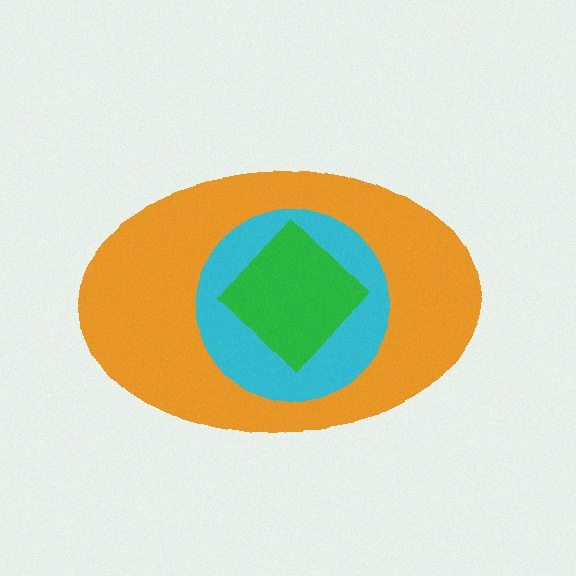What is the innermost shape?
The green diamond.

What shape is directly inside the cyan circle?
The green diamond.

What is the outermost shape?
The orange ellipse.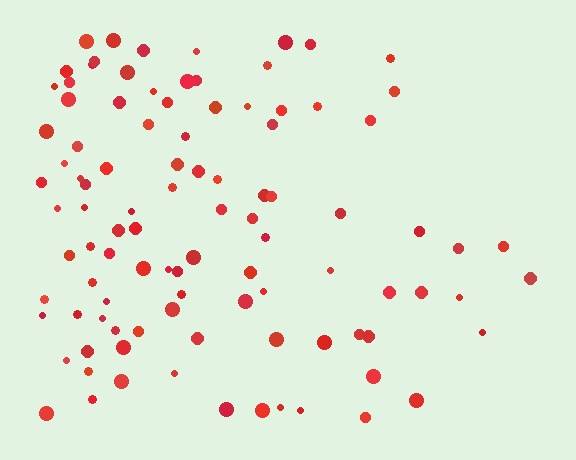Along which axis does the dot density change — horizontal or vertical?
Horizontal.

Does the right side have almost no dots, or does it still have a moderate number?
Still a moderate number, just noticeably fewer than the left.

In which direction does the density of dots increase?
From right to left, with the left side densest.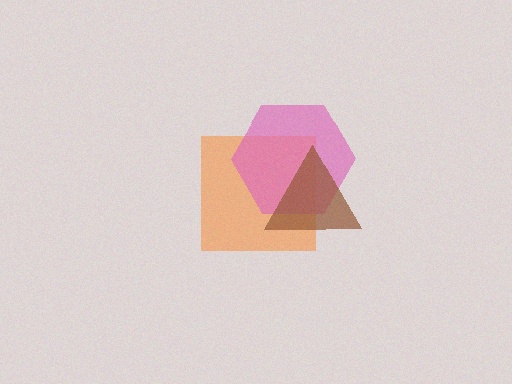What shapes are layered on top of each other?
The layered shapes are: an orange square, a pink hexagon, a brown triangle.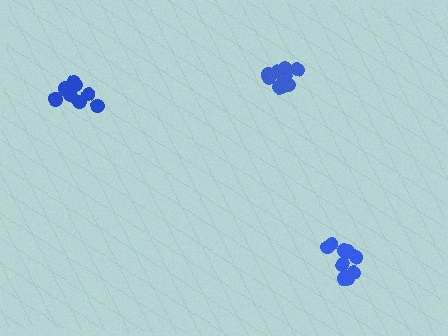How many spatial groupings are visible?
There are 3 spatial groupings.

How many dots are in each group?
Group 1: 10 dots, Group 2: 11 dots, Group 3: 10 dots (31 total).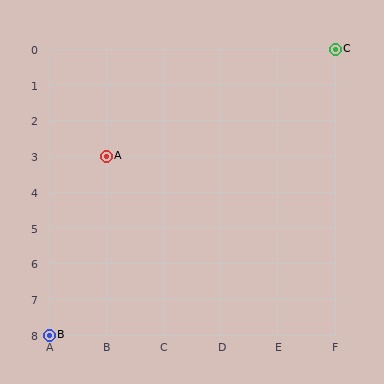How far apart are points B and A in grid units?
Points B and A are 1 column and 5 rows apart (about 5.1 grid units diagonally).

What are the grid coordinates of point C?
Point C is at grid coordinates (F, 0).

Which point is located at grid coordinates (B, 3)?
Point A is at (B, 3).